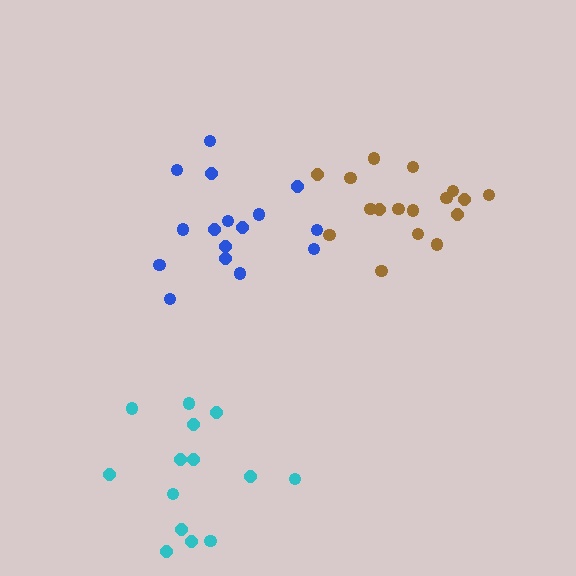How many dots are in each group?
Group 1: 16 dots, Group 2: 17 dots, Group 3: 14 dots (47 total).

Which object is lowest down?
The cyan cluster is bottommost.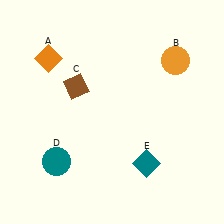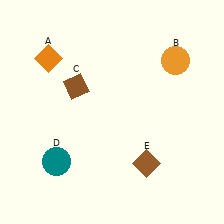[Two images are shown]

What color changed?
The diamond (E) changed from teal in Image 1 to brown in Image 2.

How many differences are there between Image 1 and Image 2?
There is 1 difference between the two images.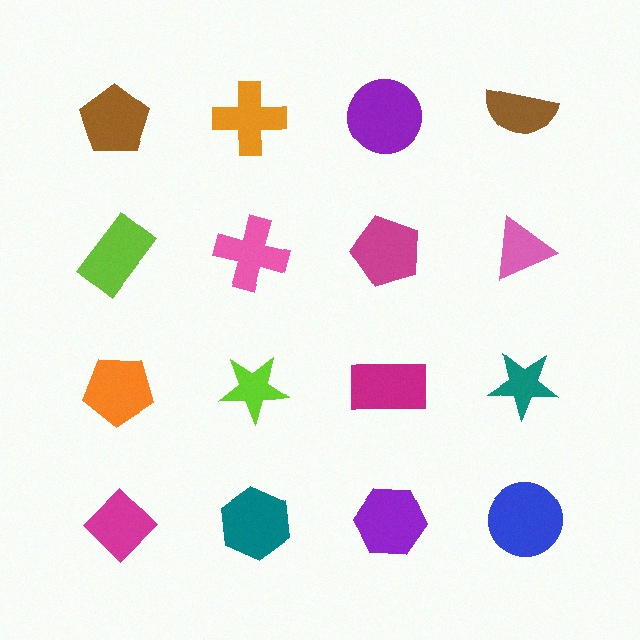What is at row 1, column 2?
An orange cross.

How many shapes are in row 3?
4 shapes.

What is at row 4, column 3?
A purple hexagon.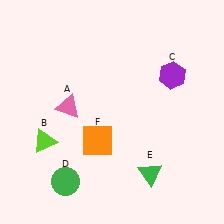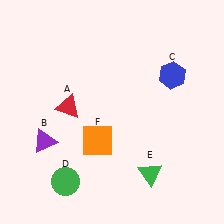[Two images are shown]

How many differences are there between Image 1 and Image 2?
There are 3 differences between the two images.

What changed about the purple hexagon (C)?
In Image 1, C is purple. In Image 2, it changed to blue.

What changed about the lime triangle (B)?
In Image 1, B is lime. In Image 2, it changed to purple.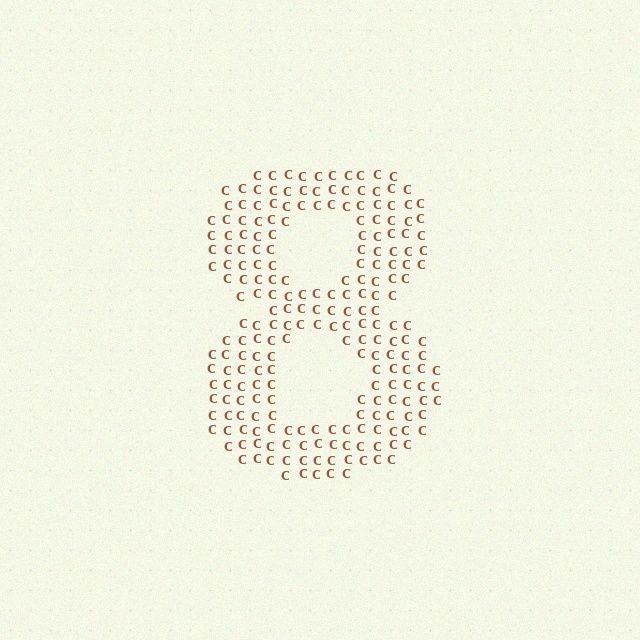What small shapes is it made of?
It is made of small letter C's.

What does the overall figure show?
The overall figure shows the digit 8.